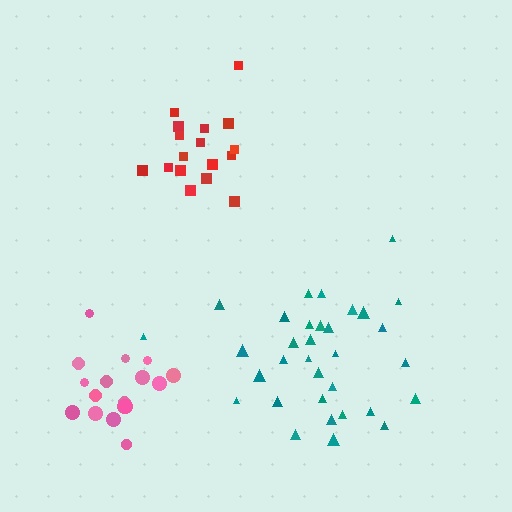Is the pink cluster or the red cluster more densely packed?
Pink.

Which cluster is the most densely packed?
Pink.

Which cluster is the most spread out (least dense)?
Teal.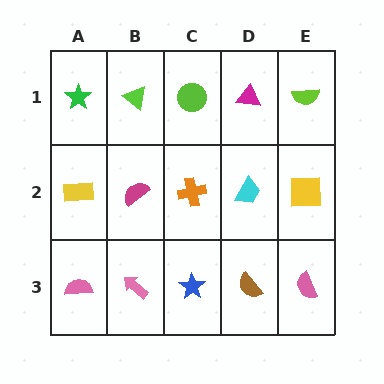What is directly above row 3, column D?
A cyan trapezoid.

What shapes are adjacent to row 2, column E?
A lime semicircle (row 1, column E), a pink semicircle (row 3, column E), a cyan trapezoid (row 2, column D).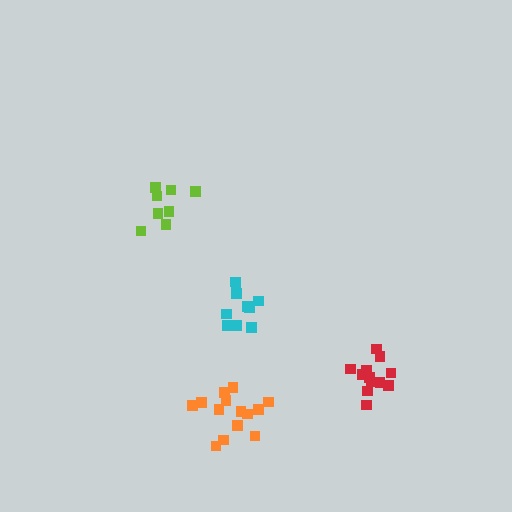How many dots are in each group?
Group 1: 14 dots, Group 2: 8 dots, Group 3: 10 dots, Group 4: 12 dots (44 total).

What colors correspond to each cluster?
The clusters are colored: orange, lime, cyan, red.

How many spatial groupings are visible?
There are 4 spatial groupings.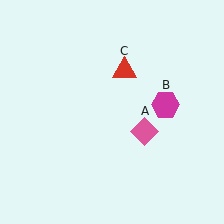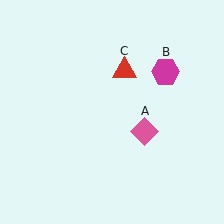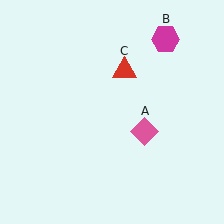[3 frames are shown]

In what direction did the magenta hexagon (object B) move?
The magenta hexagon (object B) moved up.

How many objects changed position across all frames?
1 object changed position: magenta hexagon (object B).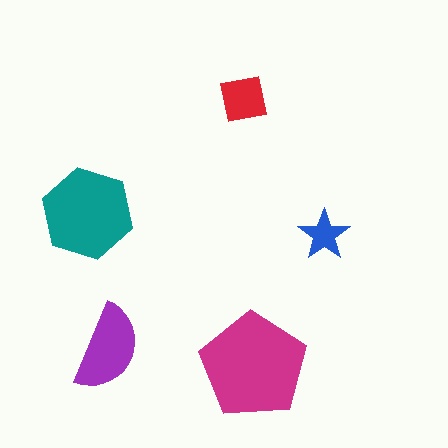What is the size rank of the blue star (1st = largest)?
5th.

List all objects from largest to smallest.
The magenta pentagon, the teal hexagon, the purple semicircle, the red square, the blue star.